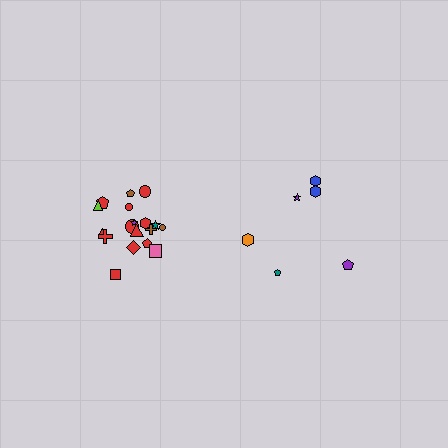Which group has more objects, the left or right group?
The left group.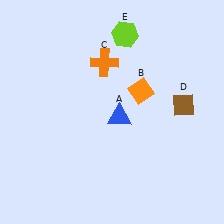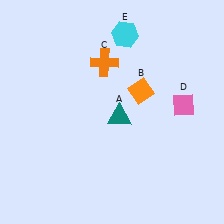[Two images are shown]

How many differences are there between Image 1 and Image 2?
There are 3 differences between the two images.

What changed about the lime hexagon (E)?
In Image 1, E is lime. In Image 2, it changed to cyan.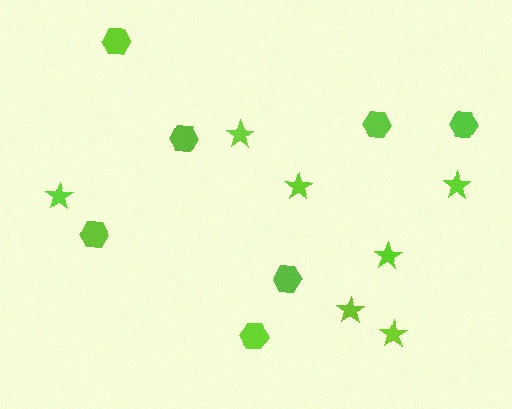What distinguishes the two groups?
There are 2 groups: one group of hexagons (7) and one group of stars (7).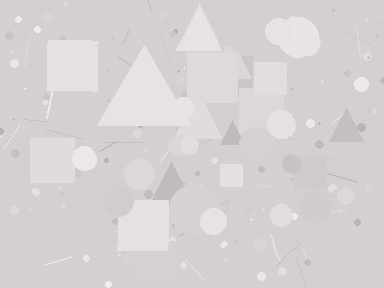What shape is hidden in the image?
A triangle is hidden in the image.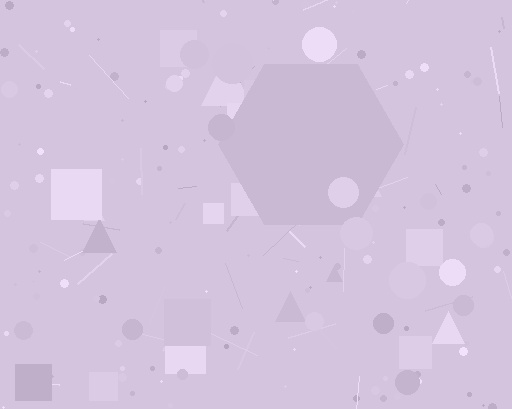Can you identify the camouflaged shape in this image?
The camouflaged shape is a hexagon.